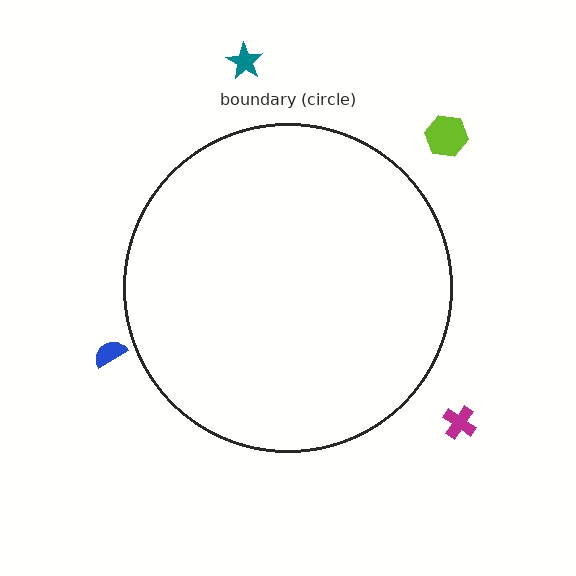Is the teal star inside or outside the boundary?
Outside.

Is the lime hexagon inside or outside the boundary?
Outside.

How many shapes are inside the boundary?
0 inside, 4 outside.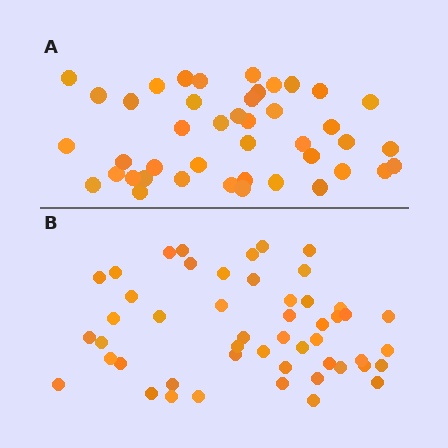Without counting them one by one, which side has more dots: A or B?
Region B (the bottom region) has more dots.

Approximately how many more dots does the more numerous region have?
Region B has roughly 8 or so more dots than region A.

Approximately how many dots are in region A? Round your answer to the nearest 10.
About 40 dots. (The exact count is 43, which rounds to 40.)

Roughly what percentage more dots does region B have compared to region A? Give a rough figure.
About 15% more.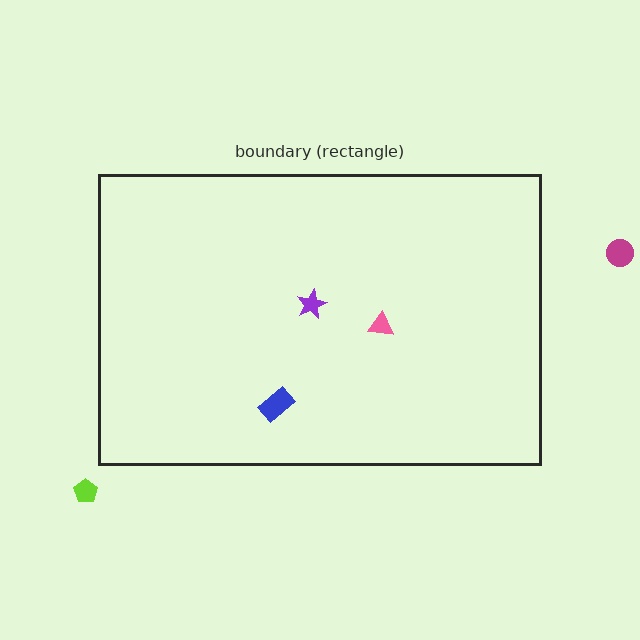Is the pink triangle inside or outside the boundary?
Inside.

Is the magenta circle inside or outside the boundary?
Outside.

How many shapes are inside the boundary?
3 inside, 2 outside.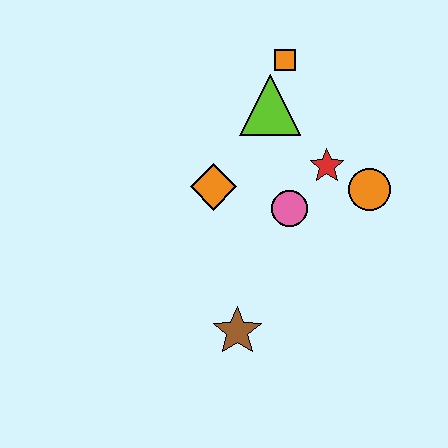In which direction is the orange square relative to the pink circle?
The orange square is above the pink circle.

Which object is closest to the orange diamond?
The pink circle is closest to the orange diamond.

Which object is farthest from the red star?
The brown star is farthest from the red star.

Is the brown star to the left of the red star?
Yes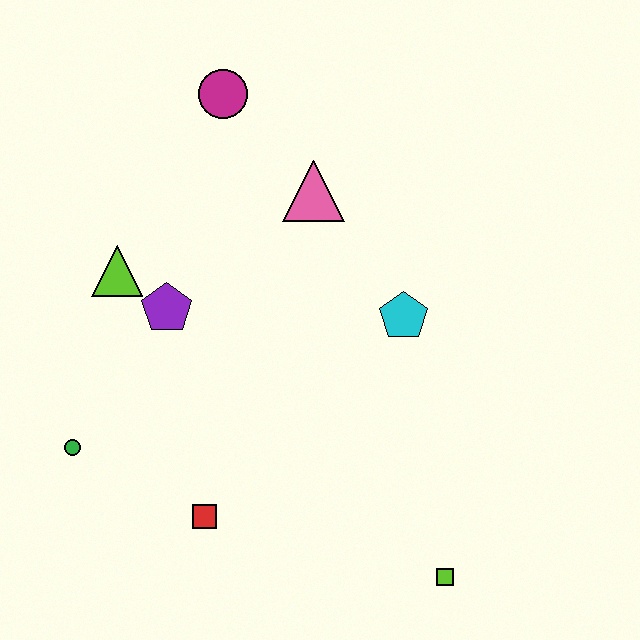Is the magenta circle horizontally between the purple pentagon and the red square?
No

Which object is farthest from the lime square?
The magenta circle is farthest from the lime square.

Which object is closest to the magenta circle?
The pink triangle is closest to the magenta circle.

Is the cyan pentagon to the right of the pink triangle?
Yes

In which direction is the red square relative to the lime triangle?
The red square is below the lime triangle.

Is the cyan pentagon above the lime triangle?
No